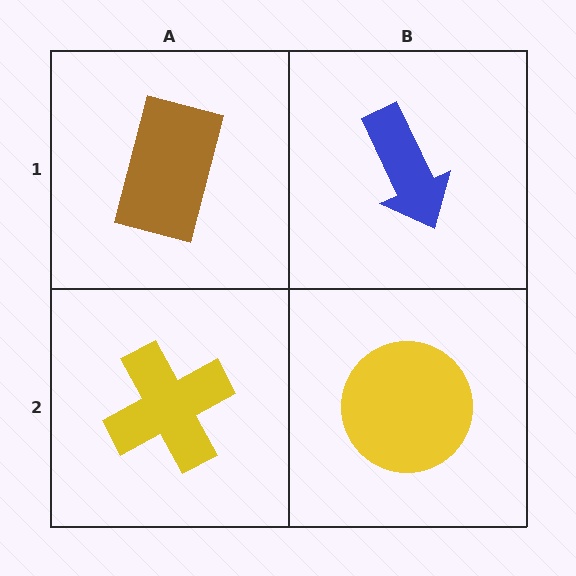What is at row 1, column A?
A brown rectangle.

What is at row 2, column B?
A yellow circle.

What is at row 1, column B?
A blue arrow.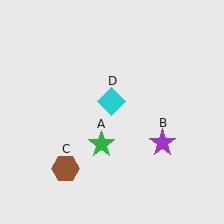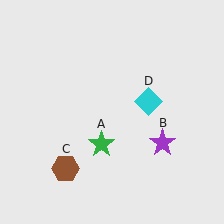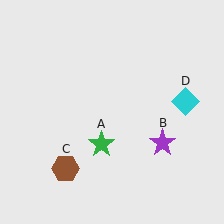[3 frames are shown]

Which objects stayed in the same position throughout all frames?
Green star (object A) and purple star (object B) and brown hexagon (object C) remained stationary.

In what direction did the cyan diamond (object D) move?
The cyan diamond (object D) moved right.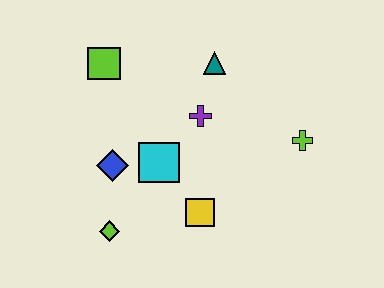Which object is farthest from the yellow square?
The lime square is farthest from the yellow square.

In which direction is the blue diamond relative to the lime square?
The blue diamond is below the lime square.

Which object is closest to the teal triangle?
The purple cross is closest to the teal triangle.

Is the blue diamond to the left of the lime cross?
Yes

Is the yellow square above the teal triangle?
No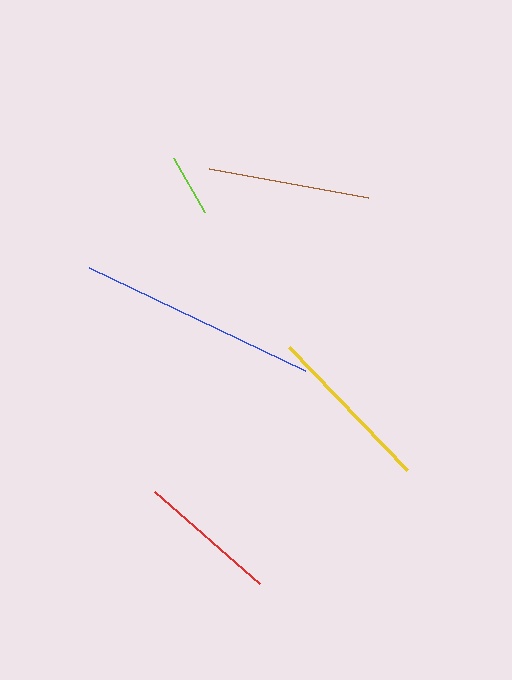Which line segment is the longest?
The blue line is the longest at approximately 239 pixels.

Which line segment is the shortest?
The lime line is the shortest at approximately 62 pixels.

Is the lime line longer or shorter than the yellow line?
The yellow line is longer than the lime line.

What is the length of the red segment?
The red segment is approximately 140 pixels long.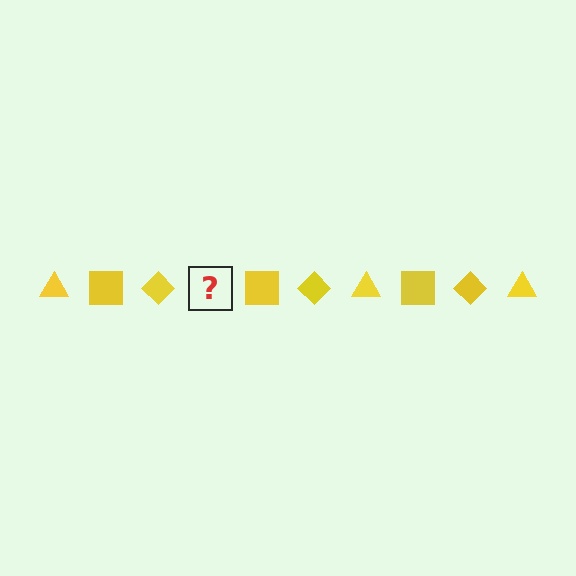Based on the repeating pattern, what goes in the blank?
The blank should be a yellow triangle.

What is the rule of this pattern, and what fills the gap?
The rule is that the pattern cycles through triangle, square, diamond shapes in yellow. The gap should be filled with a yellow triangle.